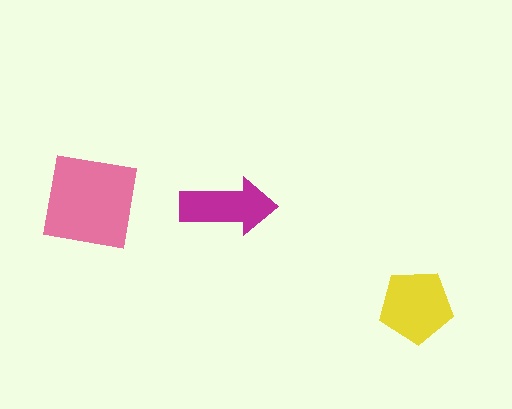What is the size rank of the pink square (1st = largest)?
1st.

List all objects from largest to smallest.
The pink square, the yellow pentagon, the magenta arrow.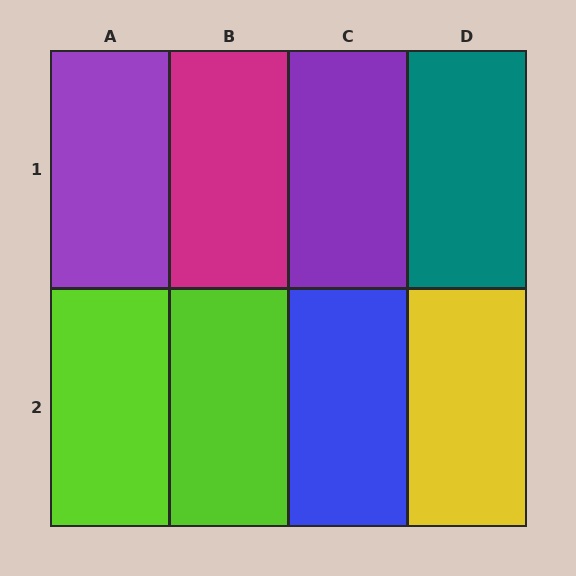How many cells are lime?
2 cells are lime.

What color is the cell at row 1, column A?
Purple.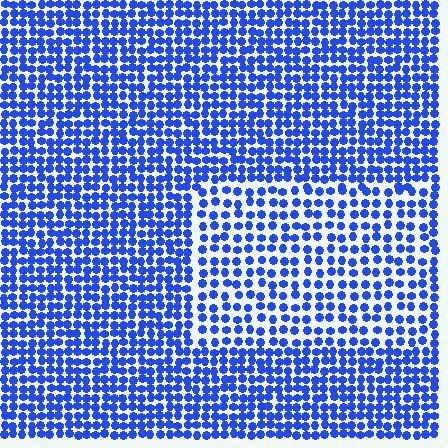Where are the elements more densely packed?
The elements are more densely packed outside the rectangle boundary.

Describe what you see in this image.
The image contains small blue elements arranged at two different densities. A rectangle-shaped region is visible where the elements are less densely packed than the surrounding area.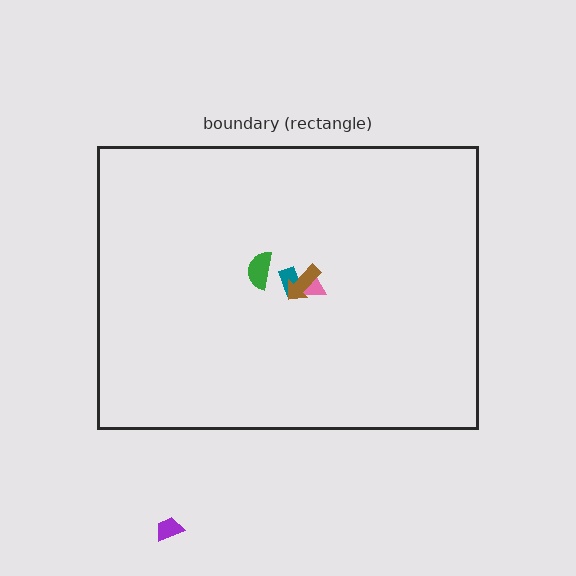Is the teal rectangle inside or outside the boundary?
Inside.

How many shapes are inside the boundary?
4 inside, 1 outside.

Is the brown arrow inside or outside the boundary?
Inside.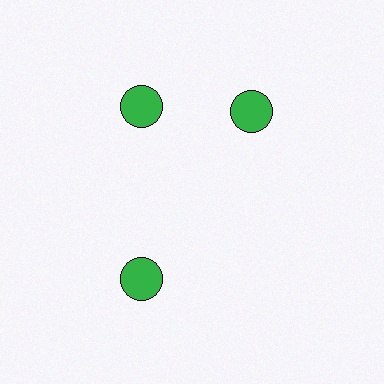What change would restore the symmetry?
The symmetry would be restored by rotating it back into even spacing with its neighbors so that all 3 circles sit at equal angles and equal distance from the center.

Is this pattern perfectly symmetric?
No. The 3 green circles are arranged in a ring, but one element near the 3 o'clock position is rotated out of alignment along the ring, breaking the 3-fold rotational symmetry.